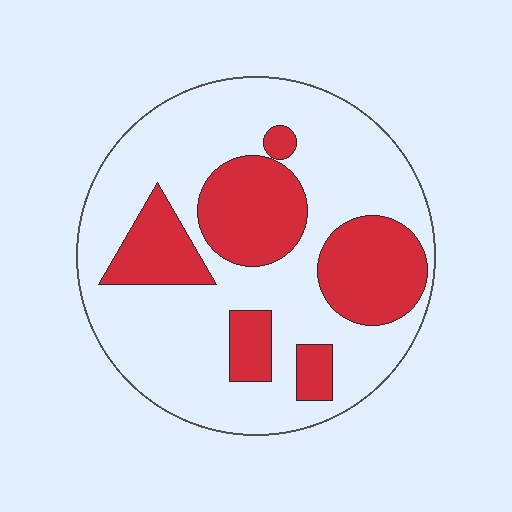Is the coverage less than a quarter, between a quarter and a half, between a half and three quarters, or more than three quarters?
Between a quarter and a half.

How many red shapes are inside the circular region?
6.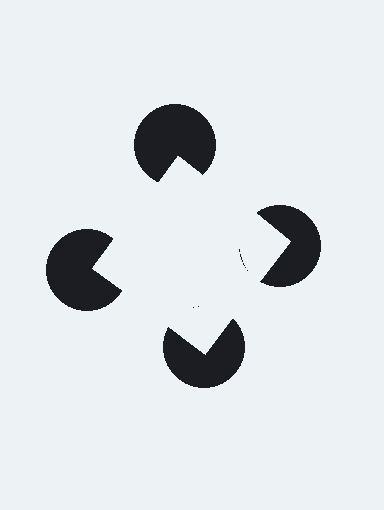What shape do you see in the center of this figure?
An illusory square — its edges are inferred from the aligned wedge cuts in the pac-man discs, not physically drawn.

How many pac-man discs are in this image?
There are 4 — one at each vertex of the illusory square.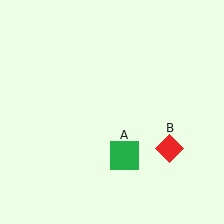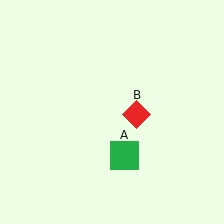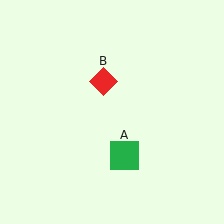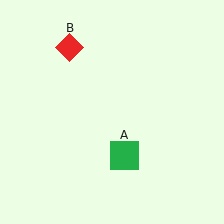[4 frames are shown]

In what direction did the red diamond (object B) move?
The red diamond (object B) moved up and to the left.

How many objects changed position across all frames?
1 object changed position: red diamond (object B).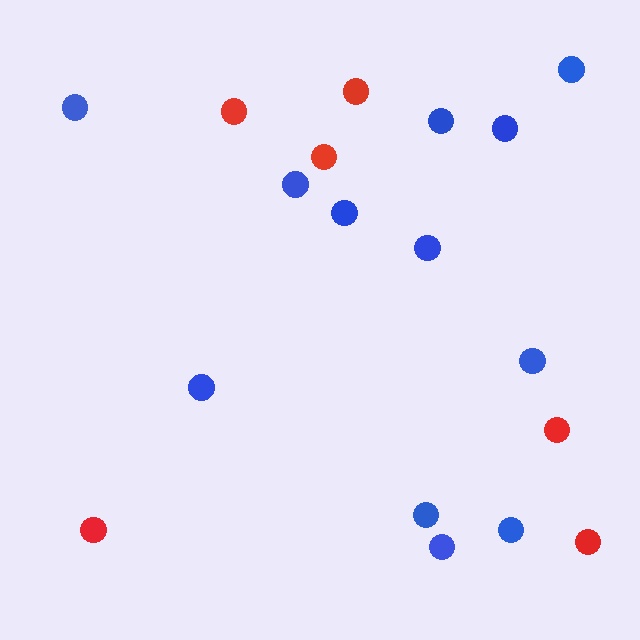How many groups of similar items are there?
There are 2 groups: one group of blue circles (12) and one group of red circles (6).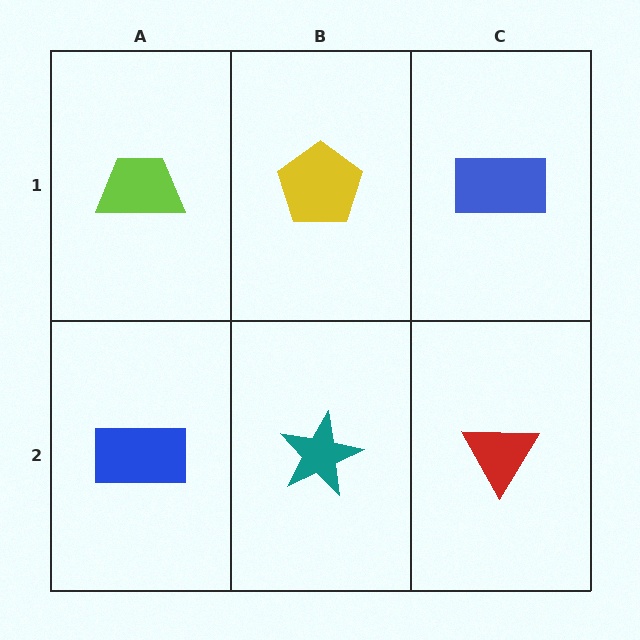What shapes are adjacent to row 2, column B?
A yellow pentagon (row 1, column B), a blue rectangle (row 2, column A), a red triangle (row 2, column C).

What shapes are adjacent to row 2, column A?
A lime trapezoid (row 1, column A), a teal star (row 2, column B).